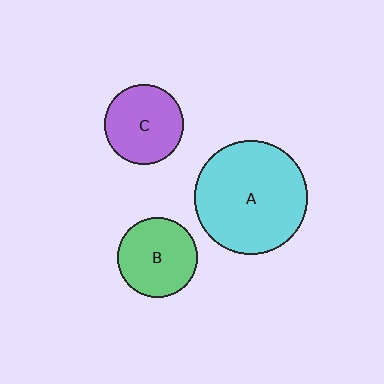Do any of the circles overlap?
No, none of the circles overlap.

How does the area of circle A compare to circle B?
Approximately 2.0 times.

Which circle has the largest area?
Circle A (cyan).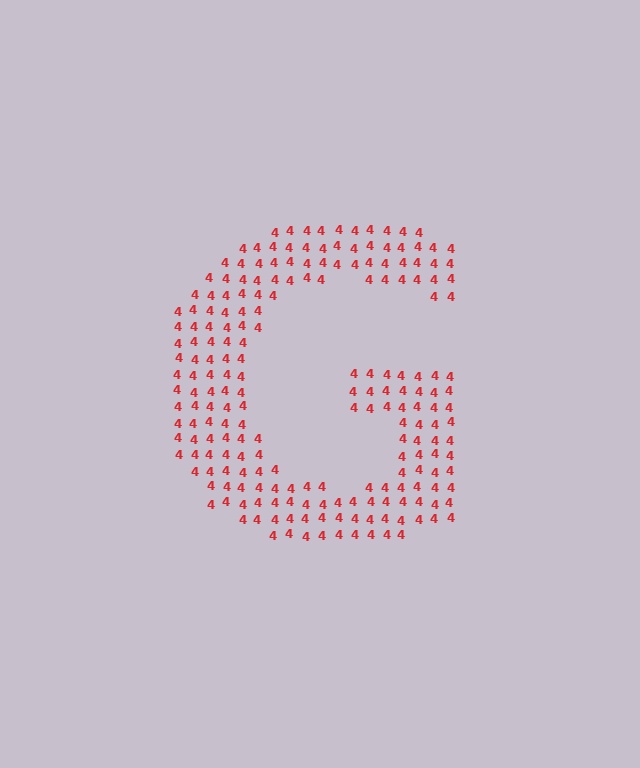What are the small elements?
The small elements are digit 4's.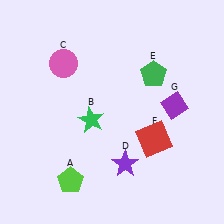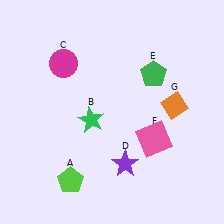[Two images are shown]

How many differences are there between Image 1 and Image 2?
There are 3 differences between the two images.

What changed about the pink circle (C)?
In Image 1, C is pink. In Image 2, it changed to magenta.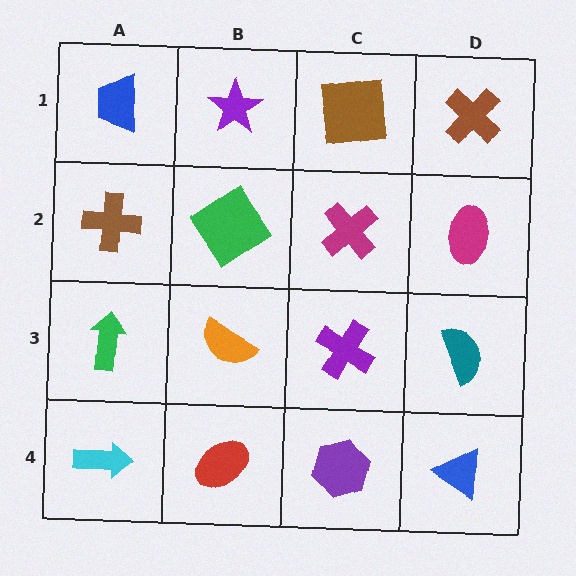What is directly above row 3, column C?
A magenta cross.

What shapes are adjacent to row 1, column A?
A brown cross (row 2, column A), a purple star (row 1, column B).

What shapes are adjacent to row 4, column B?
An orange semicircle (row 3, column B), a cyan arrow (row 4, column A), a purple hexagon (row 4, column C).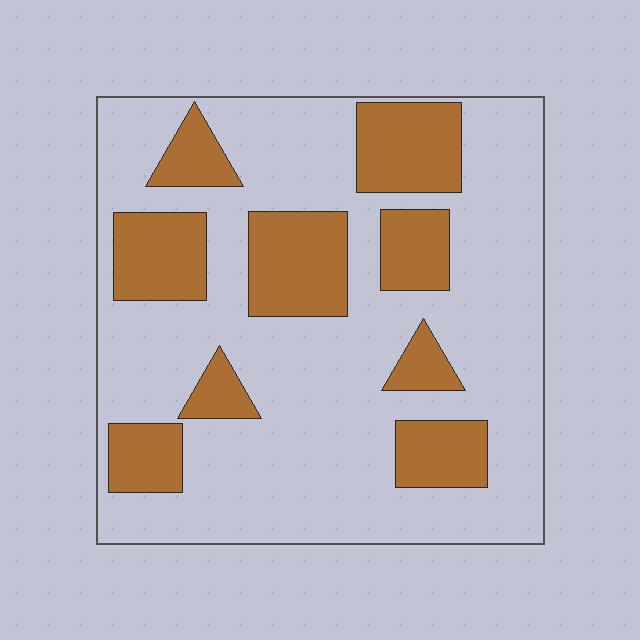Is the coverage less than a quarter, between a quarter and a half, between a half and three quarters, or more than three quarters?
Between a quarter and a half.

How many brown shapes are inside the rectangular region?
9.